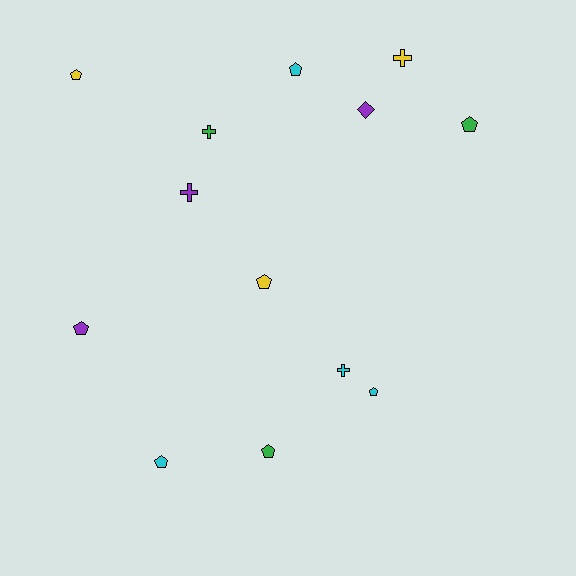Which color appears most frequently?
Cyan, with 4 objects.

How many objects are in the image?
There are 13 objects.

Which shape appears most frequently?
Pentagon, with 8 objects.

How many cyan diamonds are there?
There are no cyan diamonds.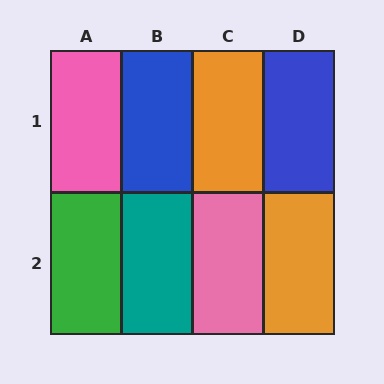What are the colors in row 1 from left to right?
Pink, blue, orange, blue.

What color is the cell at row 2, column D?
Orange.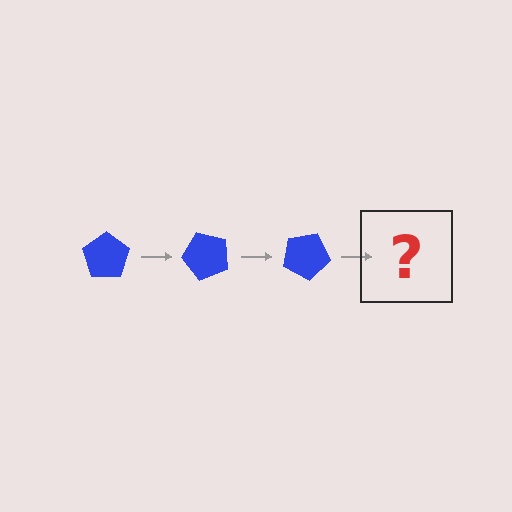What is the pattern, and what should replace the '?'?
The pattern is that the pentagon rotates 50 degrees each step. The '?' should be a blue pentagon rotated 150 degrees.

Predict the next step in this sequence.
The next step is a blue pentagon rotated 150 degrees.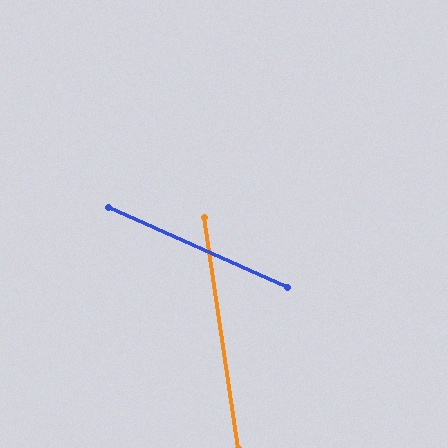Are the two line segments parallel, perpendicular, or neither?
Neither parallel nor perpendicular — they differ by about 58°.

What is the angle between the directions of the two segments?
Approximately 58 degrees.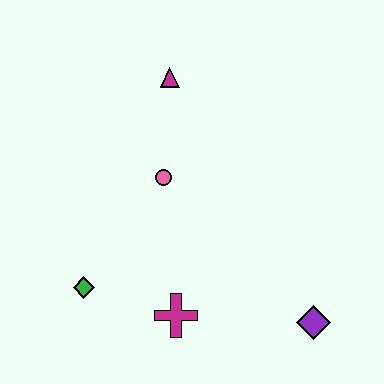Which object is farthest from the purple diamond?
The magenta triangle is farthest from the purple diamond.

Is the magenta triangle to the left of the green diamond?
No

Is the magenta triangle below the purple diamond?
No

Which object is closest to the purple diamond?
The magenta cross is closest to the purple diamond.